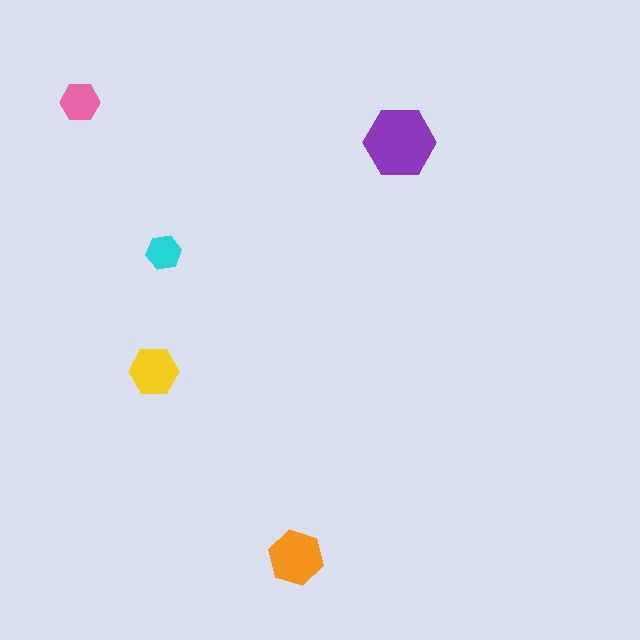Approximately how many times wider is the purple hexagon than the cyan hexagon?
About 2 times wider.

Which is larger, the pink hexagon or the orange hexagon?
The orange one.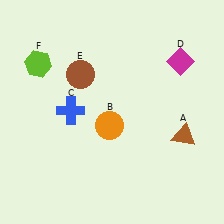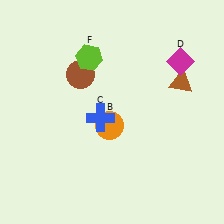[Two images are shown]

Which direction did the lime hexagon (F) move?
The lime hexagon (F) moved right.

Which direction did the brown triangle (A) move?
The brown triangle (A) moved up.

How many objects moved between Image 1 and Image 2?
3 objects moved between the two images.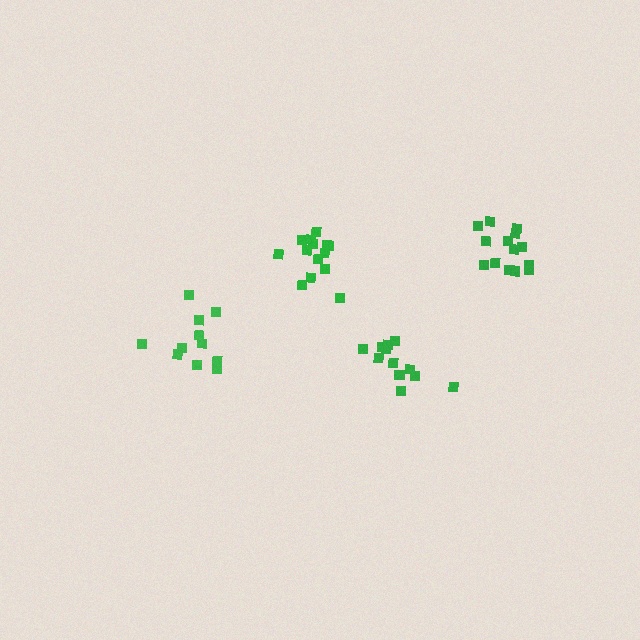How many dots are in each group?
Group 1: 11 dots, Group 2: 14 dots, Group 3: 13 dots, Group 4: 15 dots (53 total).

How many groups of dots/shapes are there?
There are 4 groups.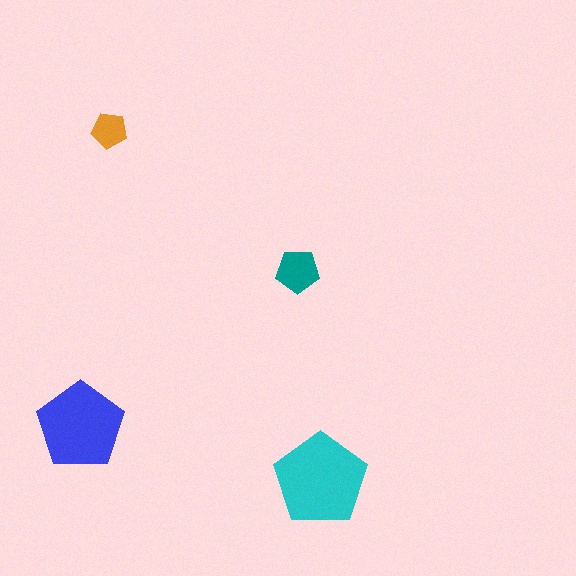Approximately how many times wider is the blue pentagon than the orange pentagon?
About 2.5 times wider.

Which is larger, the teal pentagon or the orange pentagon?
The teal one.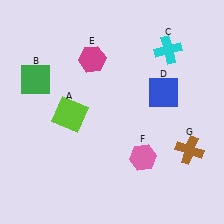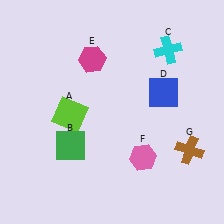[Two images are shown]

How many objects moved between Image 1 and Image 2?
1 object moved between the two images.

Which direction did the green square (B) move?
The green square (B) moved down.